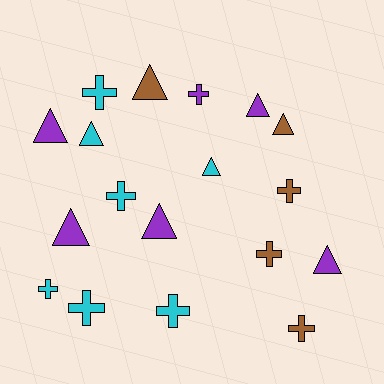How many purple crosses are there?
There is 1 purple cross.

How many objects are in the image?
There are 18 objects.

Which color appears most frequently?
Cyan, with 7 objects.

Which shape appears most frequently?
Cross, with 9 objects.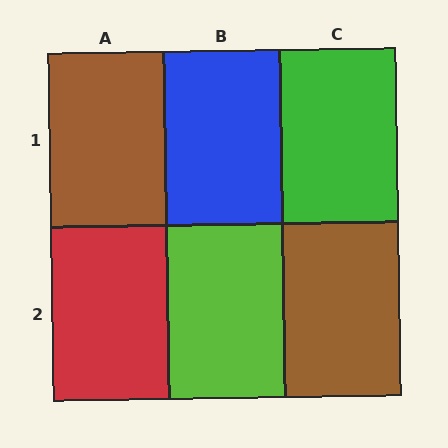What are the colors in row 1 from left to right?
Brown, blue, green.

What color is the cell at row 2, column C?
Brown.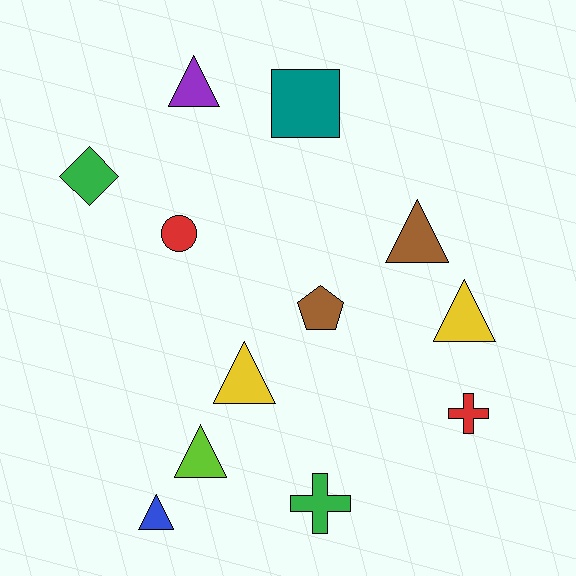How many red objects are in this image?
There are 2 red objects.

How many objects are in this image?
There are 12 objects.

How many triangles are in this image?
There are 6 triangles.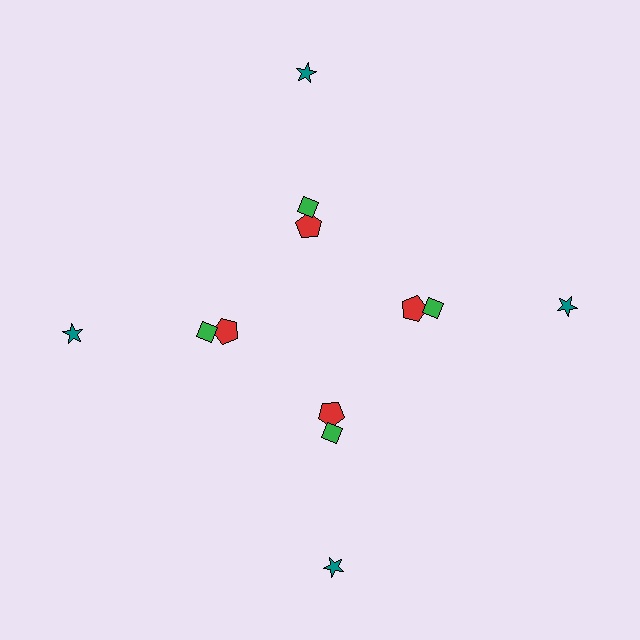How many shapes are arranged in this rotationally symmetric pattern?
There are 12 shapes, arranged in 4 groups of 3.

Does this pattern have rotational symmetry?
Yes, this pattern has 4-fold rotational symmetry. It looks the same after rotating 90 degrees around the center.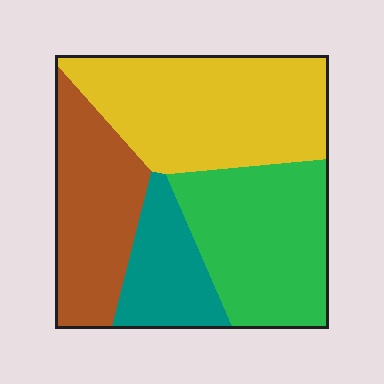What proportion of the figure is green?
Green takes up about one quarter (1/4) of the figure.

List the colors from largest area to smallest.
From largest to smallest: yellow, green, brown, teal.